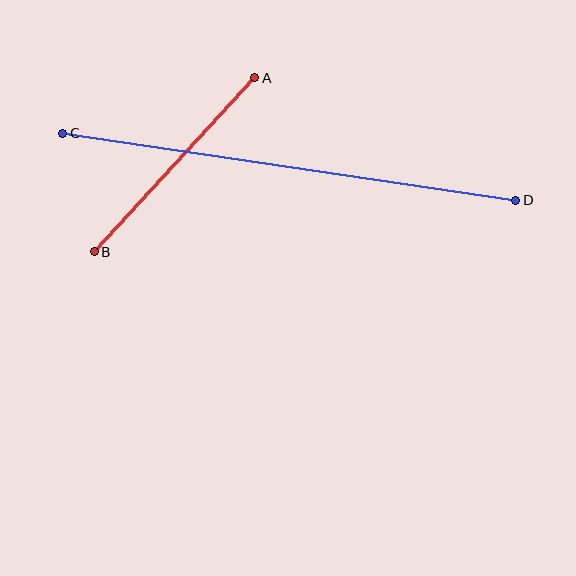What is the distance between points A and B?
The distance is approximately 237 pixels.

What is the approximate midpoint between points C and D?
The midpoint is at approximately (289, 167) pixels.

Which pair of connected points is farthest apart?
Points C and D are farthest apart.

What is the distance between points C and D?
The distance is approximately 458 pixels.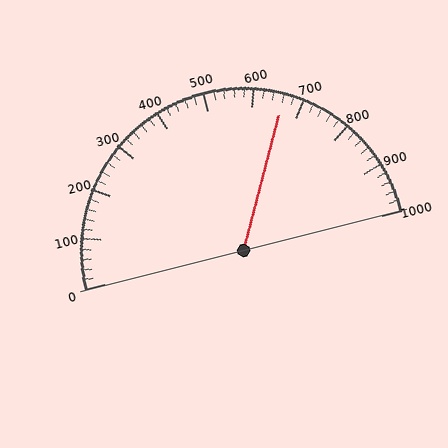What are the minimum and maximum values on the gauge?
The gauge ranges from 0 to 1000.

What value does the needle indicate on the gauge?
The needle indicates approximately 660.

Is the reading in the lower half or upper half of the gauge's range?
The reading is in the upper half of the range (0 to 1000).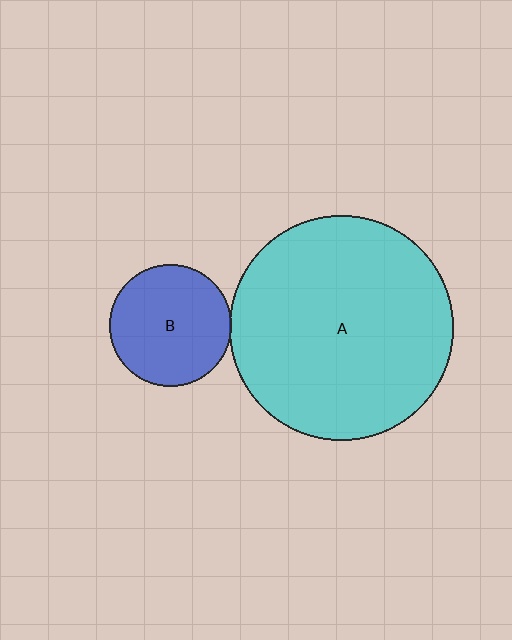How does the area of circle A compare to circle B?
Approximately 3.4 times.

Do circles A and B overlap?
Yes.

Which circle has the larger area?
Circle A (cyan).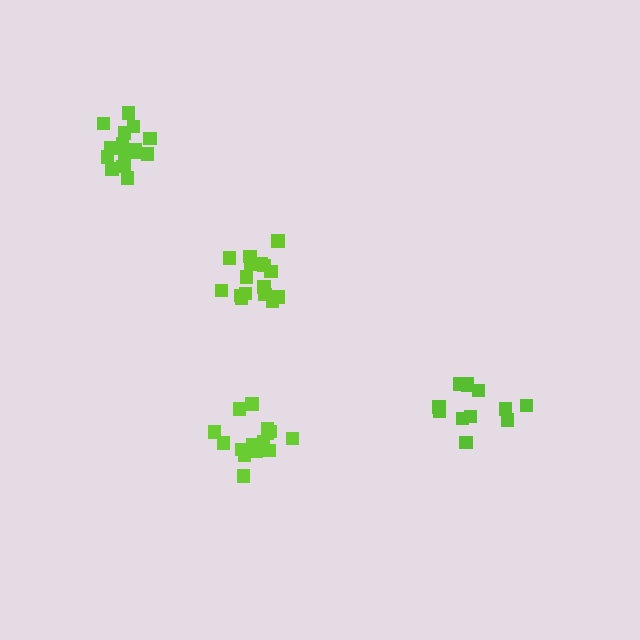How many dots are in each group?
Group 1: 12 dots, Group 2: 17 dots, Group 3: 17 dots, Group 4: 16 dots (62 total).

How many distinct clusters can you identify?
There are 4 distinct clusters.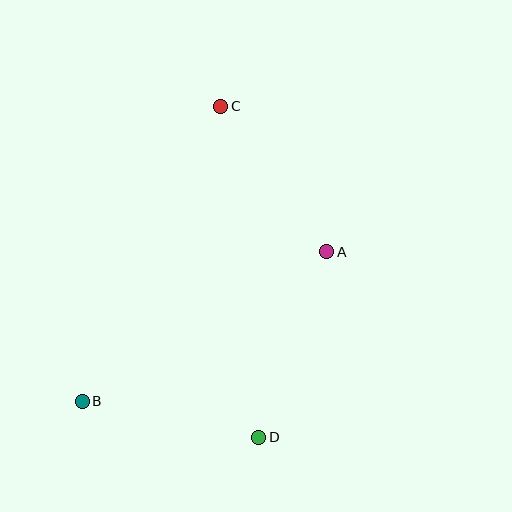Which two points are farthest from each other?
Points C and D are farthest from each other.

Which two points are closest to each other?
Points A and C are closest to each other.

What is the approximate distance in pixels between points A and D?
The distance between A and D is approximately 198 pixels.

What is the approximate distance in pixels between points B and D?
The distance between B and D is approximately 180 pixels.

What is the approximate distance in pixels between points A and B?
The distance between A and B is approximately 287 pixels.